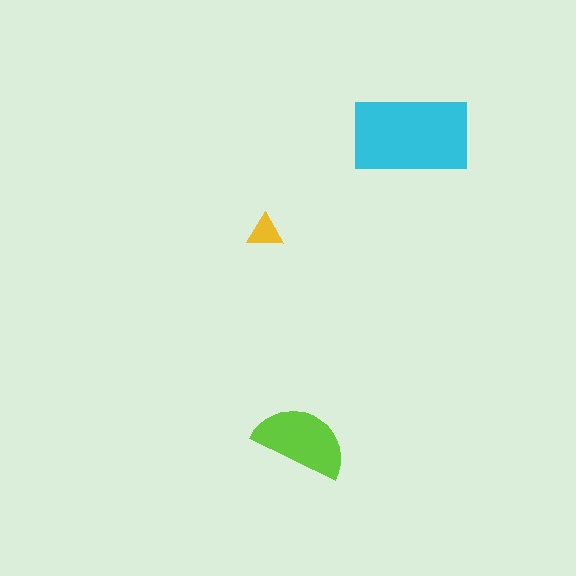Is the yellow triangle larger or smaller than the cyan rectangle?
Smaller.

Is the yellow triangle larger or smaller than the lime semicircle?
Smaller.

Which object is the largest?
The cyan rectangle.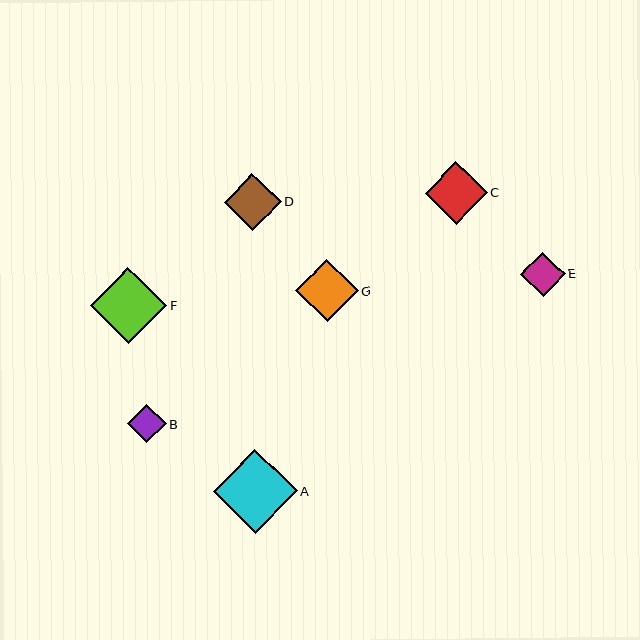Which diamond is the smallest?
Diamond B is the smallest with a size of approximately 38 pixels.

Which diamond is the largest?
Diamond A is the largest with a size of approximately 84 pixels.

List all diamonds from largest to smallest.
From largest to smallest: A, F, G, C, D, E, B.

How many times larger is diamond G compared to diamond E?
Diamond G is approximately 1.4 times the size of diamond E.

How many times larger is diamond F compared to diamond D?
Diamond F is approximately 1.3 times the size of diamond D.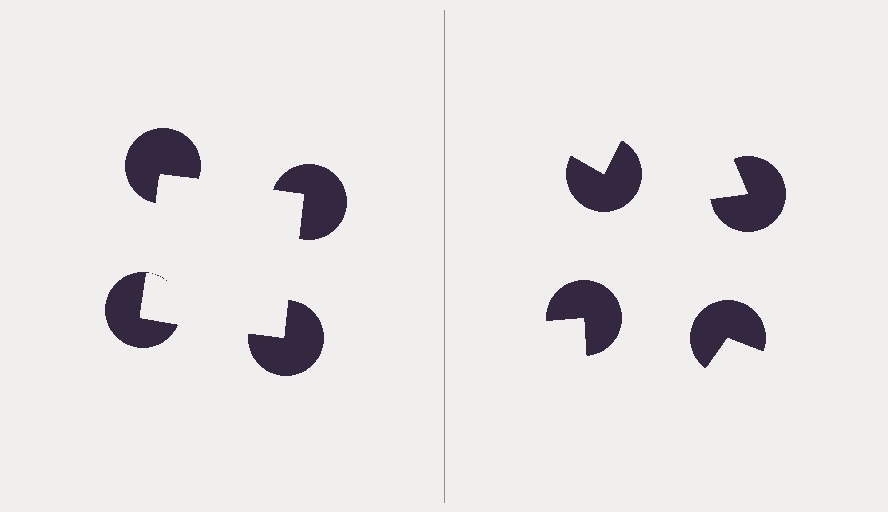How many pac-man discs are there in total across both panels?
8 — 4 on each side.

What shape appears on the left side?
An illusory square.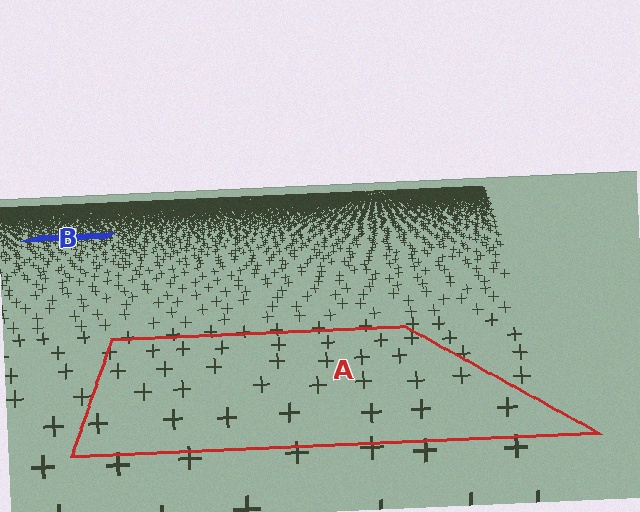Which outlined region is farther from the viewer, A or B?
Region B is farther from the viewer — the texture elements inside it appear smaller and more densely packed.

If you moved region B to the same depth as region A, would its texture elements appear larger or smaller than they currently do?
They would appear larger. At a closer depth, the same texture elements are projected at a bigger on-screen size.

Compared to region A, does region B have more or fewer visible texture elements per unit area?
Region B has more texture elements per unit area — they are packed more densely because it is farther away.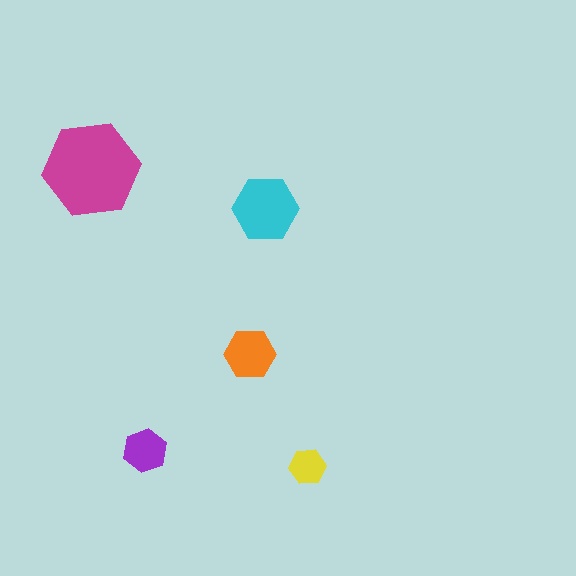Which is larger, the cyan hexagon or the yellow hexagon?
The cyan one.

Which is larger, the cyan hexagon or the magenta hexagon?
The magenta one.